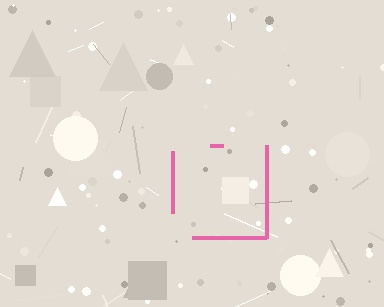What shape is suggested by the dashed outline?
The dashed outline suggests a square.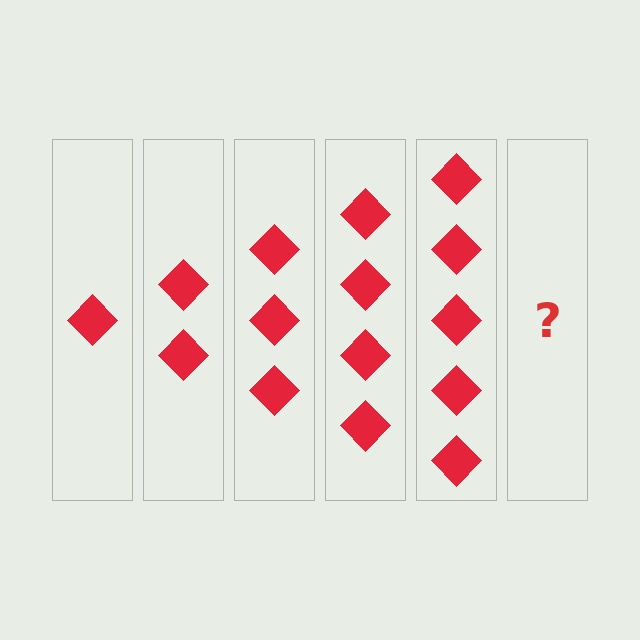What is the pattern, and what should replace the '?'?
The pattern is that each step adds one more diamond. The '?' should be 6 diamonds.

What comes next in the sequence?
The next element should be 6 diamonds.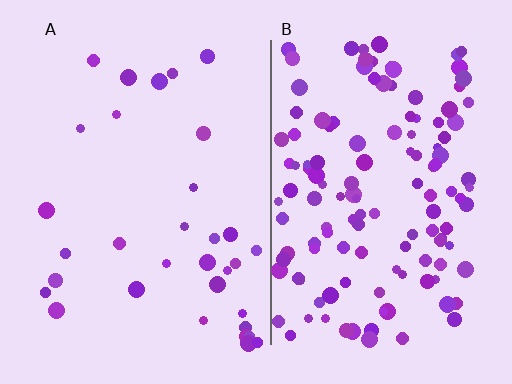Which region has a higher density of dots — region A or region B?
B (the right).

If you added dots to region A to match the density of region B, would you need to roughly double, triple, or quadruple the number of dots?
Approximately quadruple.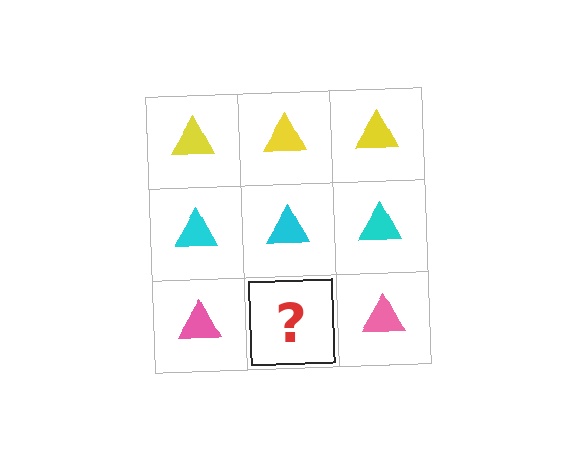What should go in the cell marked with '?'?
The missing cell should contain a pink triangle.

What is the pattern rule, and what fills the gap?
The rule is that each row has a consistent color. The gap should be filled with a pink triangle.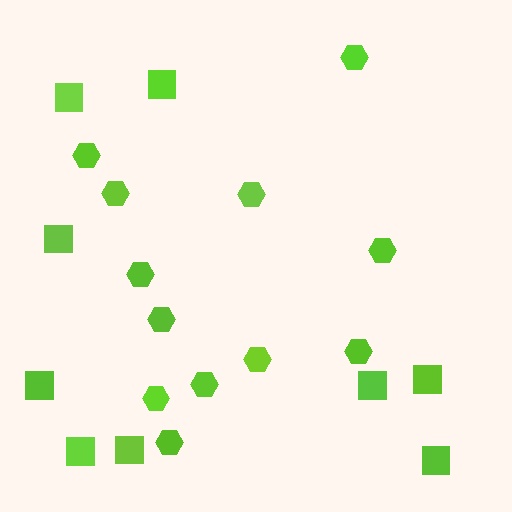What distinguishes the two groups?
There are 2 groups: one group of squares (9) and one group of hexagons (12).